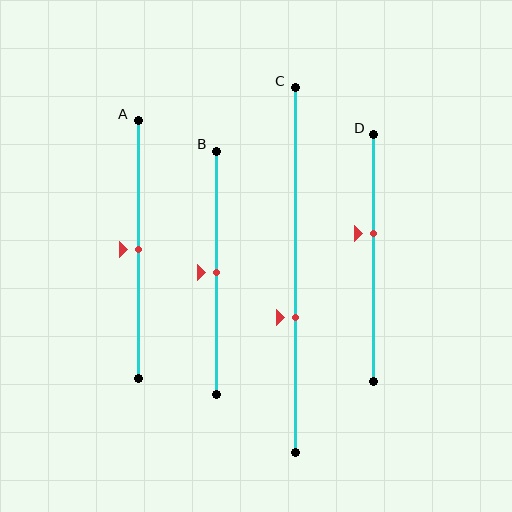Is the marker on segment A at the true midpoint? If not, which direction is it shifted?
Yes, the marker on segment A is at the true midpoint.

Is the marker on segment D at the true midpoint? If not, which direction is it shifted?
No, the marker on segment D is shifted upward by about 10% of the segment length.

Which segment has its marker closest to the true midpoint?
Segment A has its marker closest to the true midpoint.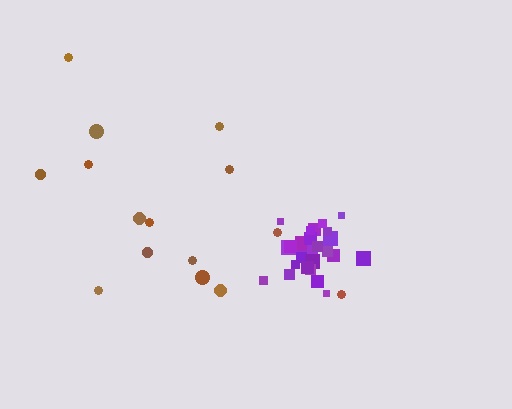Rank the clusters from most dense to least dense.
purple, brown.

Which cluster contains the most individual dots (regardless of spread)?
Purple (29).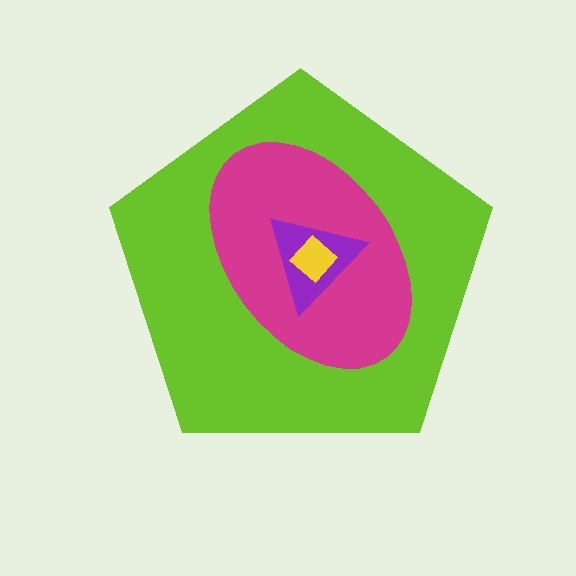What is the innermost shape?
The yellow diamond.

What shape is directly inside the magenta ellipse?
The purple triangle.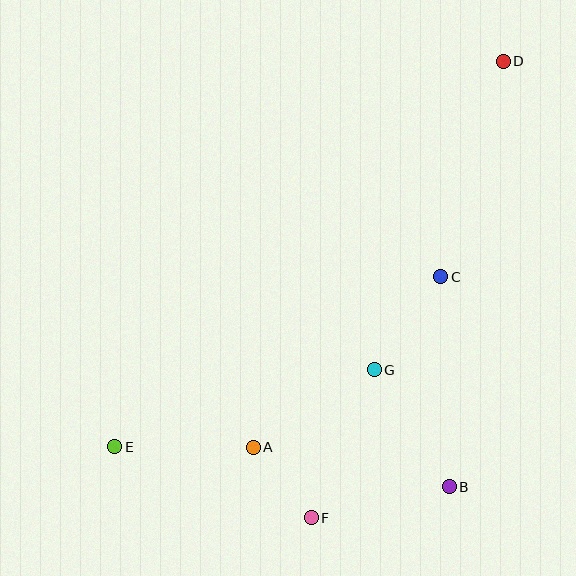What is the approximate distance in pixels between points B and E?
The distance between B and E is approximately 337 pixels.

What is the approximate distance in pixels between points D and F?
The distance between D and F is approximately 495 pixels.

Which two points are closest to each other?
Points A and F are closest to each other.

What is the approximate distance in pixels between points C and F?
The distance between C and F is approximately 273 pixels.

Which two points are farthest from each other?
Points D and E are farthest from each other.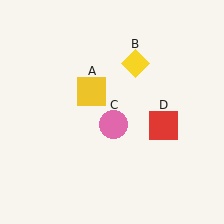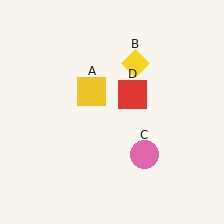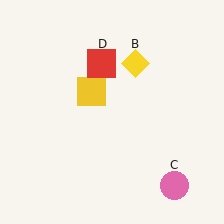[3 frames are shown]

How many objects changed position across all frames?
2 objects changed position: pink circle (object C), red square (object D).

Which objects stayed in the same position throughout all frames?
Yellow square (object A) and yellow diamond (object B) remained stationary.